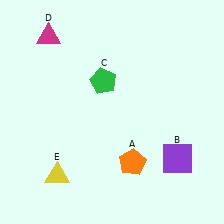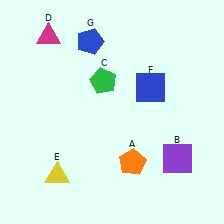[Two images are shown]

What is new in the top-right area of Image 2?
A blue square (F) was added in the top-right area of Image 2.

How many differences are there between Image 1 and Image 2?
There are 2 differences between the two images.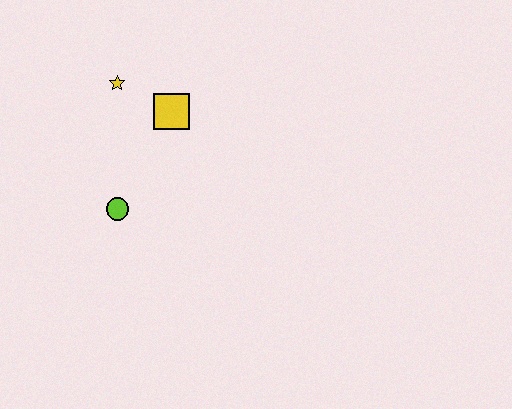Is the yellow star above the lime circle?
Yes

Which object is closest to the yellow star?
The yellow square is closest to the yellow star.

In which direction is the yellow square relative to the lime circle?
The yellow square is above the lime circle.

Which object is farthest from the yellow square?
The lime circle is farthest from the yellow square.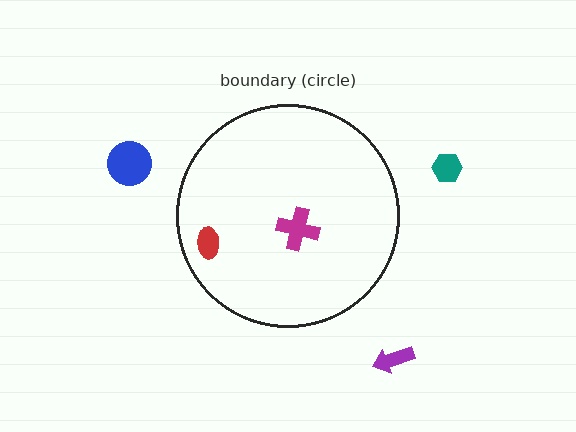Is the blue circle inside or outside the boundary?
Outside.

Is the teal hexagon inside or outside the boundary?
Outside.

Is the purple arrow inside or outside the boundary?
Outside.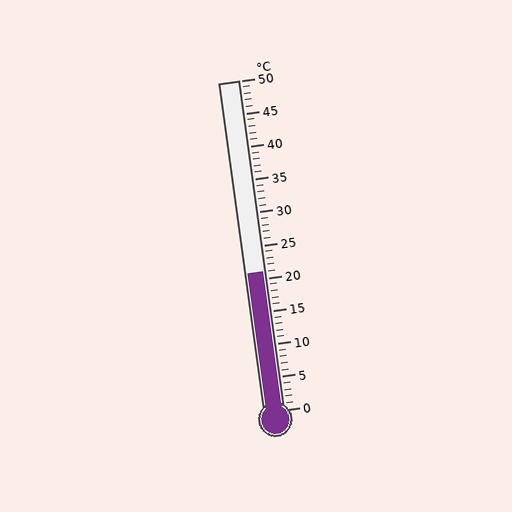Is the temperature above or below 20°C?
The temperature is above 20°C.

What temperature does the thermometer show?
The thermometer shows approximately 21°C.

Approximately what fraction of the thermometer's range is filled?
The thermometer is filled to approximately 40% of its range.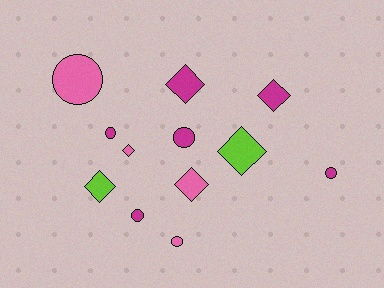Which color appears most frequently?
Magenta, with 6 objects.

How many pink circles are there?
There are 2 pink circles.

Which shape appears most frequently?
Diamond, with 6 objects.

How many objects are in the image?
There are 12 objects.